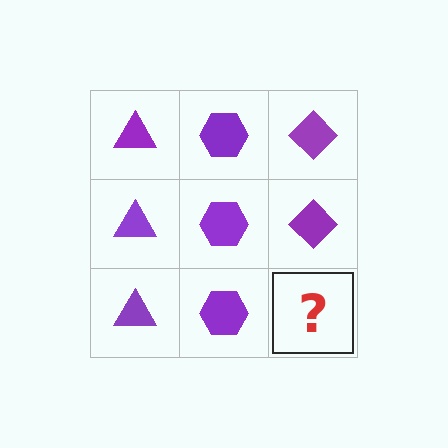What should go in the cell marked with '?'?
The missing cell should contain a purple diamond.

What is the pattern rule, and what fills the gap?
The rule is that each column has a consistent shape. The gap should be filled with a purple diamond.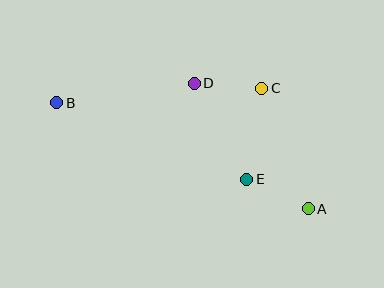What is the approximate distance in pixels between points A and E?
The distance between A and E is approximately 68 pixels.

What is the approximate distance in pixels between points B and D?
The distance between B and D is approximately 139 pixels.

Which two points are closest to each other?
Points C and D are closest to each other.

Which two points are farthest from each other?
Points A and B are farthest from each other.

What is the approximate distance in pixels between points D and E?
The distance between D and E is approximately 109 pixels.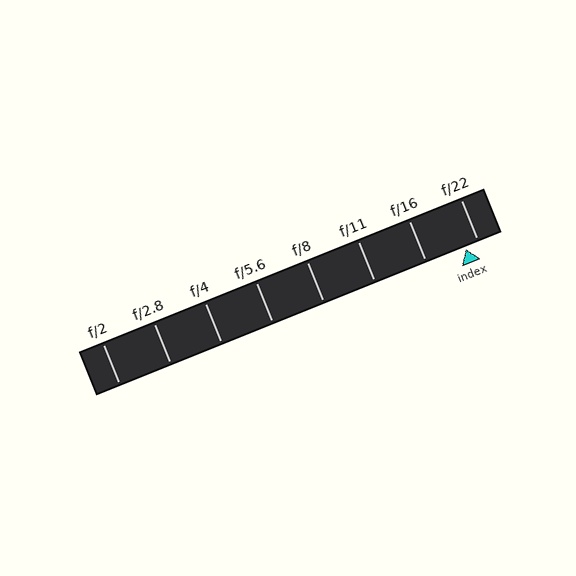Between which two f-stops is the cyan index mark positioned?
The index mark is between f/16 and f/22.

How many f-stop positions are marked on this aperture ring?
There are 8 f-stop positions marked.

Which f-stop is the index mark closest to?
The index mark is closest to f/22.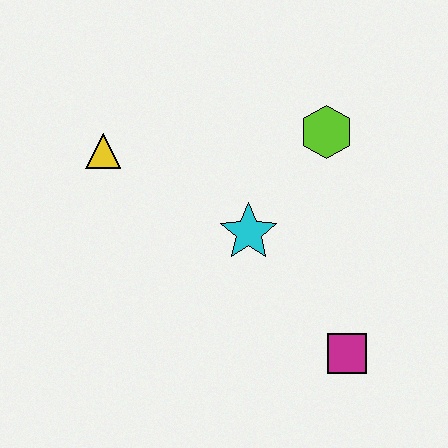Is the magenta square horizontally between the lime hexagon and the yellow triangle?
No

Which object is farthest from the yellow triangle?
The magenta square is farthest from the yellow triangle.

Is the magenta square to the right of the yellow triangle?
Yes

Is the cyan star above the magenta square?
Yes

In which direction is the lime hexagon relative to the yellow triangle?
The lime hexagon is to the right of the yellow triangle.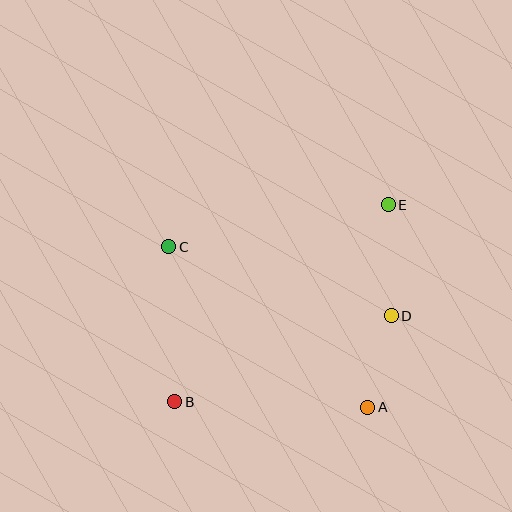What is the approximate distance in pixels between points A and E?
The distance between A and E is approximately 204 pixels.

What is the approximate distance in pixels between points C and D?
The distance between C and D is approximately 233 pixels.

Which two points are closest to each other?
Points A and D are closest to each other.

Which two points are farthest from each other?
Points B and E are farthest from each other.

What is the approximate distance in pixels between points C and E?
The distance between C and E is approximately 224 pixels.